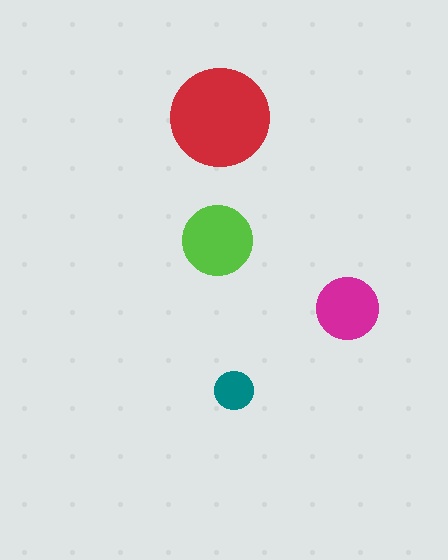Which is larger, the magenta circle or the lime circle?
The lime one.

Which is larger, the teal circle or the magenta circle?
The magenta one.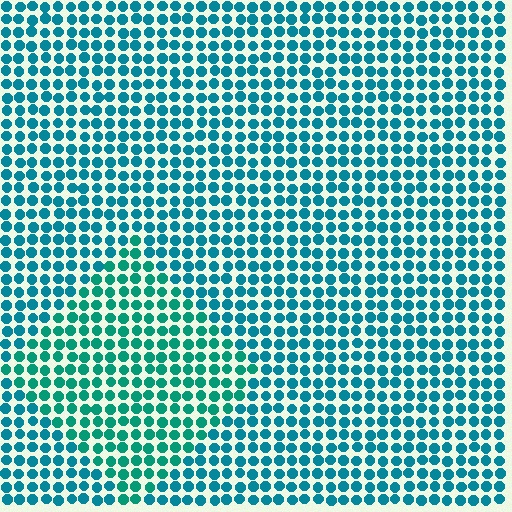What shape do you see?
I see a diamond.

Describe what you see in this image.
The image is filled with small teal elements in a uniform arrangement. A diamond-shaped region is visible where the elements are tinted to a slightly different hue, forming a subtle color boundary.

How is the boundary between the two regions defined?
The boundary is defined purely by a slight shift in hue (about 22 degrees). Spacing, size, and orientation are identical on both sides.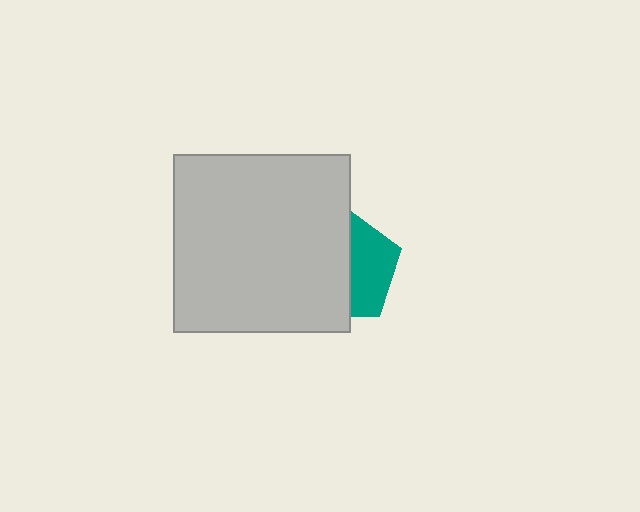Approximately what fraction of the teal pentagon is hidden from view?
Roughly 59% of the teal pentagon is hidden behind the light gray square.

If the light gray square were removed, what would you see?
You would see the complete teal pentagon.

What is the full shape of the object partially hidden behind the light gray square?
The partially hidden object is a teal pentagon.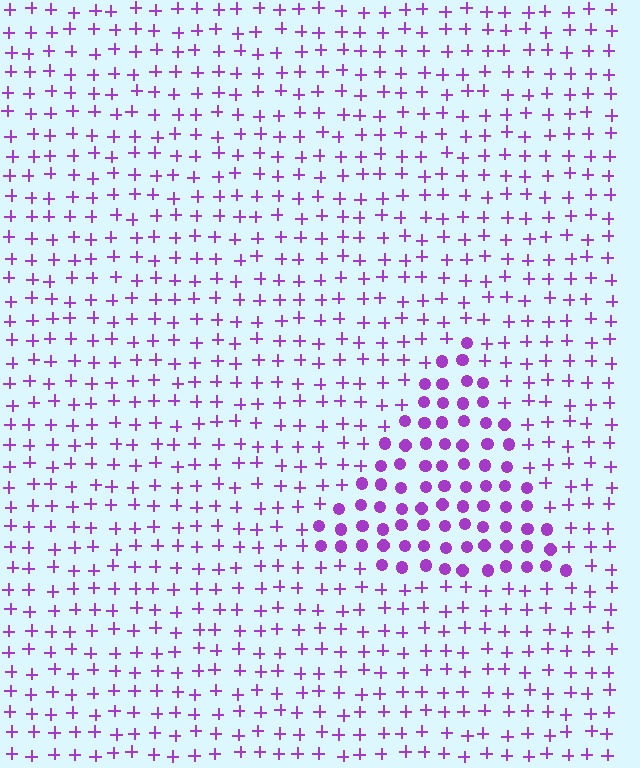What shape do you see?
I see a triangle.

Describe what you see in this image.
The image is filled with small purple elements arranged in a uniform grid. A triangle-shaped region contains circles, while the surrounding area contains plus signs. The boundary is defined purely by the change in element shape.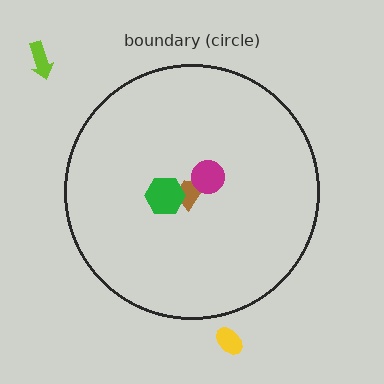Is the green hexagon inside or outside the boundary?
Inside.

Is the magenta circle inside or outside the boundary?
Inside.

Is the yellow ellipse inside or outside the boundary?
Outside.